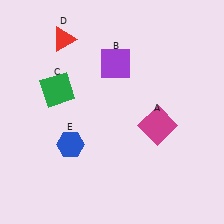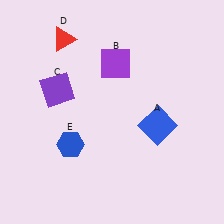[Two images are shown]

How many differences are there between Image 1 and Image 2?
There are 2 differences between the two images.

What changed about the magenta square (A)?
In Image 1, A is magenta. In Image 2, it changed to blue.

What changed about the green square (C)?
In Image 1, C is green. In Image 2, it changed to purple.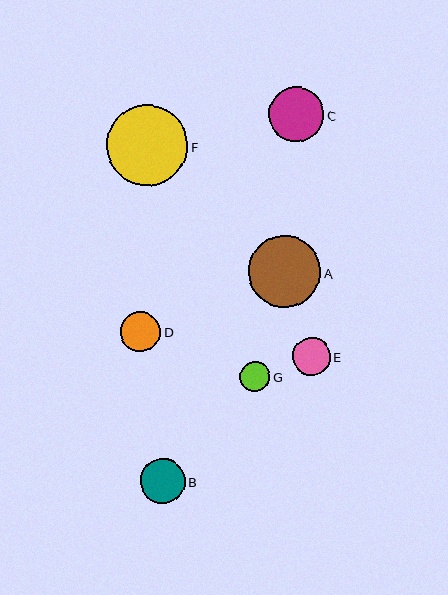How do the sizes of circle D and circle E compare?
Circle D and circle E are approximately the same size.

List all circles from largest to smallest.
From largest to smallest: F, A, C, B, D, E, G.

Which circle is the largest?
Circle F is the largest with a size of approximately 81 pixels.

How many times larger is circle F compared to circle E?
Circle F is approximately 2.1 times the size of circle E.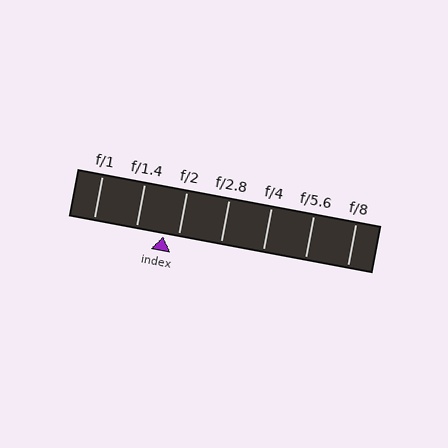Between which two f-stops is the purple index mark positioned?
The index mark is between f/1.4 and f/2.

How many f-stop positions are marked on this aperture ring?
There are 7 f-stop positions marked.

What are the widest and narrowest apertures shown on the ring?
The widest aperture shown is f/1 and the narrowest is f/8.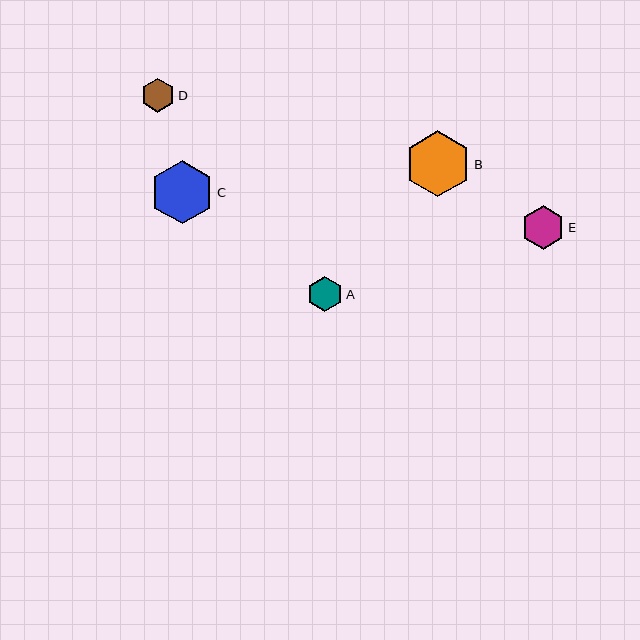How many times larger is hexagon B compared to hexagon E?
Hexagon B is approximately 1.5 times the size of hexagon E.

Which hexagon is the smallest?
Hexagon D is the smallest with a size of approximately 34 pixels.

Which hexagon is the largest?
Hexagon B is the largest with a size of approximately 66 pixels.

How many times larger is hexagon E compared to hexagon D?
Hexagon E is approximately 1.3 times the size of hexagon D.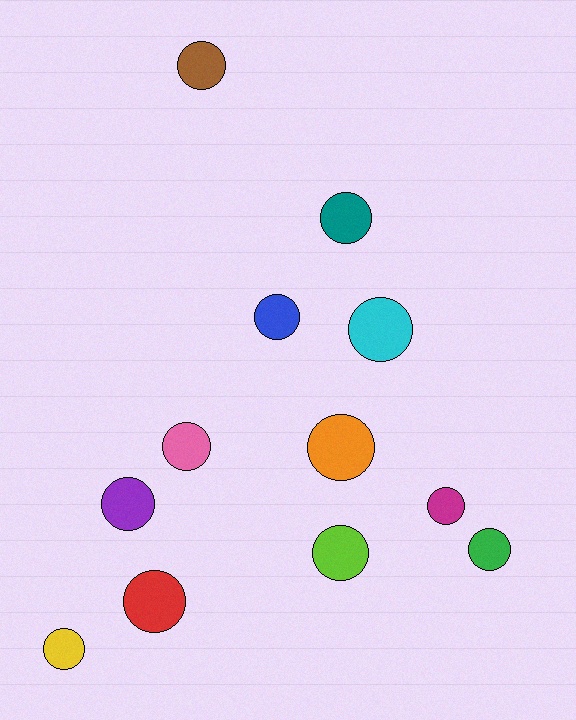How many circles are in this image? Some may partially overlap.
There are 12 circles.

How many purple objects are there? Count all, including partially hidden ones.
There is 1 purple object.